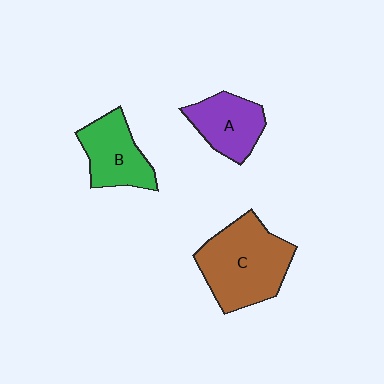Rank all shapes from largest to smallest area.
From largest to smallest: C (brown), B (green), A (purple).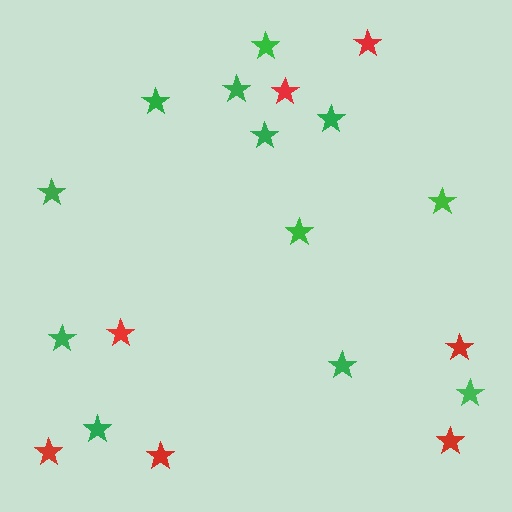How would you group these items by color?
There are 2 groups: one group of green stars (12) and one group of red stars (7).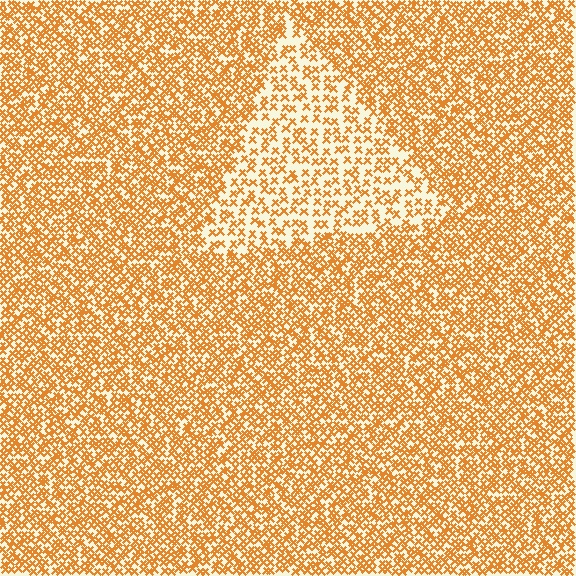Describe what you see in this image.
The image contains small orange elements arranged at two different densities. A triangle-shaped region is visible where the elements are less densely packed than the surrounding area.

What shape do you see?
I see a triangle.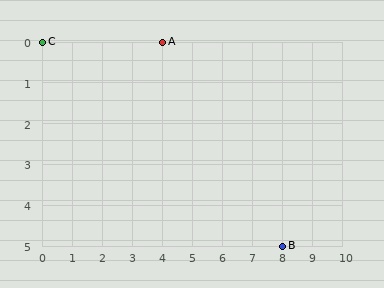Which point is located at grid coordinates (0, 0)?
Point C is at (0, 0).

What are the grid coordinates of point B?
Point B is at grid coordinates (8, 5).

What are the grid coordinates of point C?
Point C is at grid coordinates (0, 0).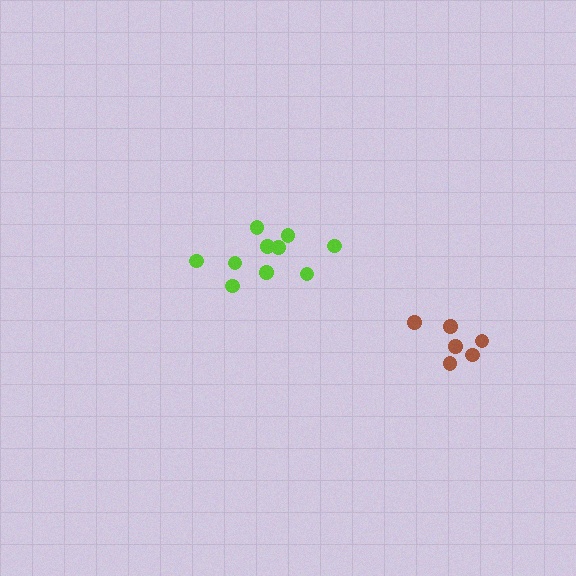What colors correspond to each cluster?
The clusters are colored: lime, brown.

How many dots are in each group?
Group 1: 10 dots, Group 2: 6 dots (16 total).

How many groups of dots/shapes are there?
There are 2 groups.